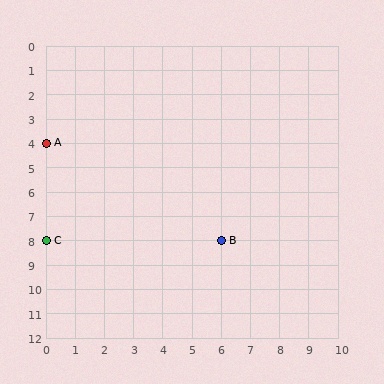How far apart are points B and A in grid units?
Points B and A are 6 columns and 4 rows apart (about 7.2 grid units diagonally).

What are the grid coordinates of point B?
Point B is at grid coordinates (6, 8).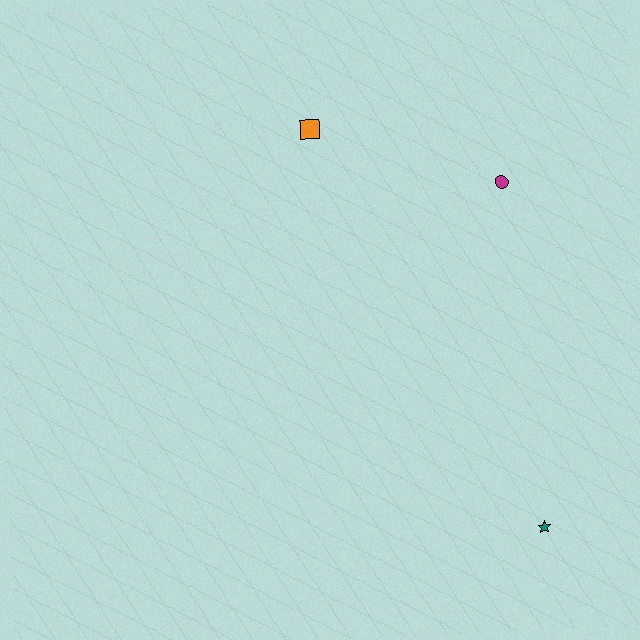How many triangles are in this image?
There are no triangles.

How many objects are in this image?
There are 3 objects.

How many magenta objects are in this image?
There is 1 magenta object.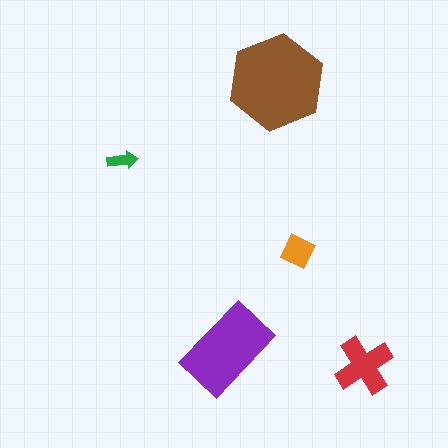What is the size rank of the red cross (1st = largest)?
3rd.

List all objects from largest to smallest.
The brown hexagon, the purple rectangle, the red cross, the orange diamond, the green arrow.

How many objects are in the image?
There are 5 objects in the image.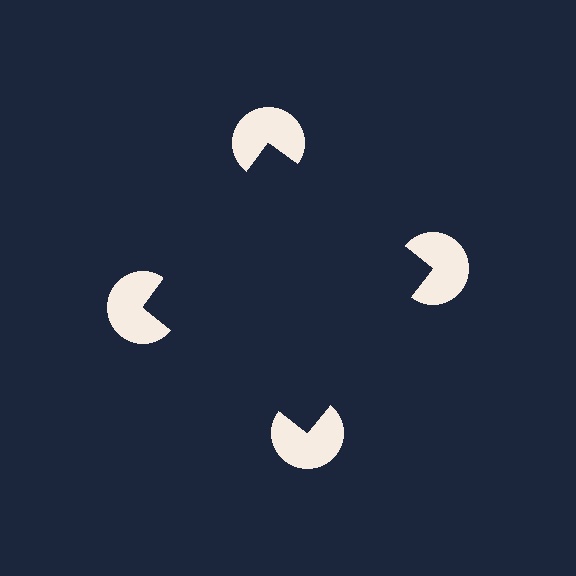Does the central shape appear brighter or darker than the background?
It typically appears slightly darker than the background, even though no actual brightness change is drawn.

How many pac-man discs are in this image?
There are 4 — one at each vertex of the illusory square.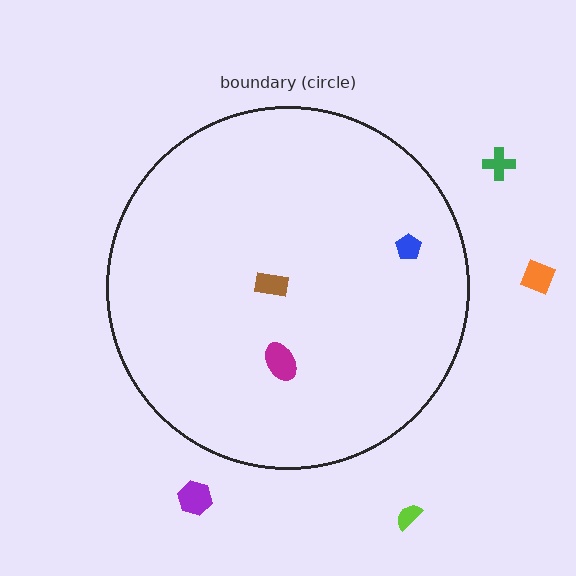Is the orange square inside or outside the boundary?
Outside.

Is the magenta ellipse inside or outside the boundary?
Inside.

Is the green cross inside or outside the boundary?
Outside.